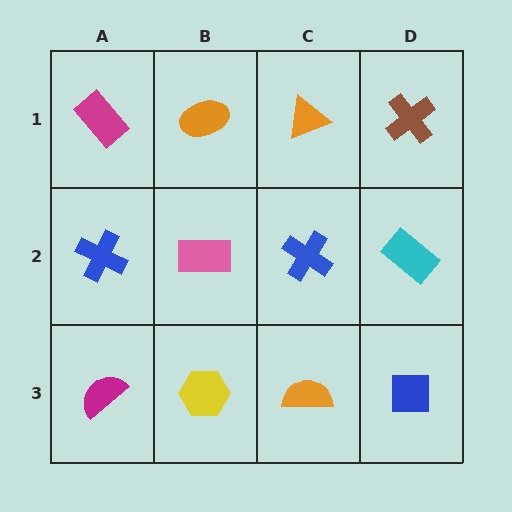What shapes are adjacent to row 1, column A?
A blue cross (row 2, column A), an orange ellipse (row 1, column B).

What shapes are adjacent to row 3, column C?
A blue cross (row 2, column C), a yellow hexagon (row 3, column B), a blue square (row 3, column D).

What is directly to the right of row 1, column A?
An orange ellipse.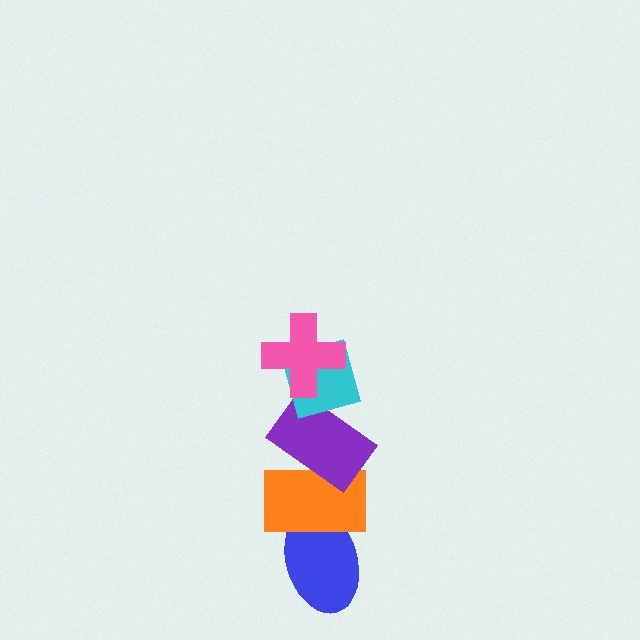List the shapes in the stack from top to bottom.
From top to bottom: the pink cross, the cyan diamond, the purple rectangle, the orange rectangle, the blue ellipse.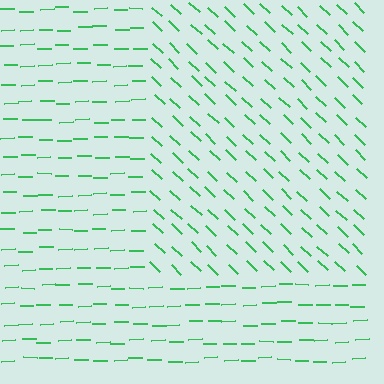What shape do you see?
I see a rectangle.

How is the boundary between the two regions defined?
The boundary is defined purely by a change in line orientation (approximately 45 degrees difference). All lines are the same color and thickness.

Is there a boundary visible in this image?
Yes, there is a texture boundary formed by a change in line orientation.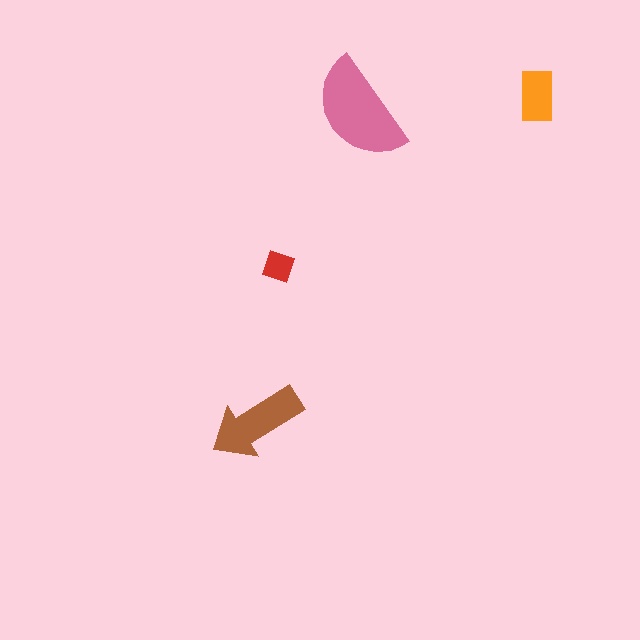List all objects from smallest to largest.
The red diamond, the orange rectangle, the brown arrow, the pink semicircle.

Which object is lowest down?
The brown arrow is bottommost.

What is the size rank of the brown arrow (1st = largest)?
2nd.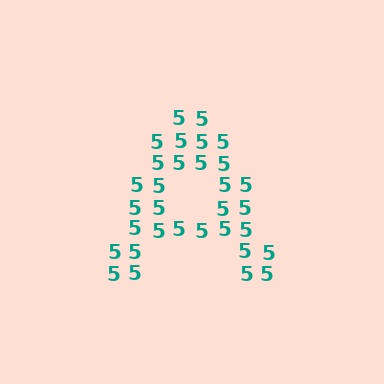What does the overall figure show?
The overall figure shows the letter A.